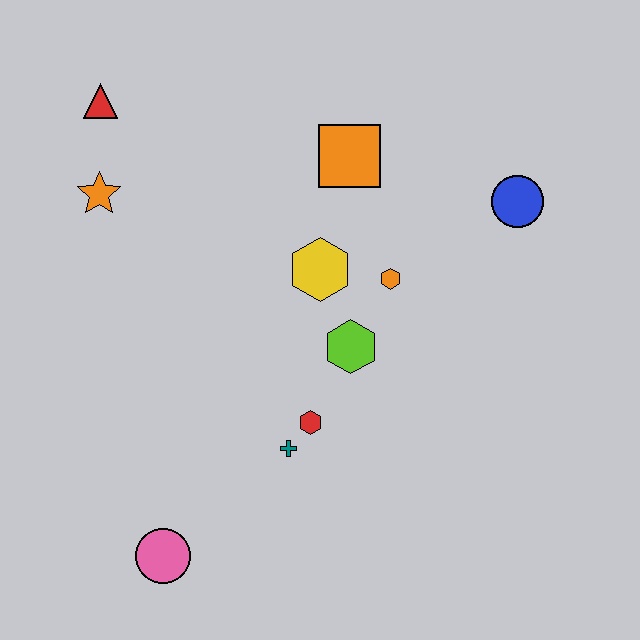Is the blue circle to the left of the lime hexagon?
No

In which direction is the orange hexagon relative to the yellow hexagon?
The orange hexagon is to the right of the yellow hexagon.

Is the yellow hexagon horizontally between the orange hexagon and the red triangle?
Yes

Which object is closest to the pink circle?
The teal cross is closest to the pink circle.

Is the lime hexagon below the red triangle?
Yes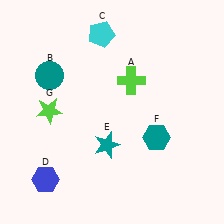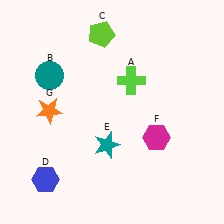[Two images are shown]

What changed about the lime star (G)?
In Image 1, G is lime. In Image 2, it changed to orange.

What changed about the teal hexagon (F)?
In Image 1, F is teal. In Image 2, it changed to magenta.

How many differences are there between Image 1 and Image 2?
There are 3 differences between the two images.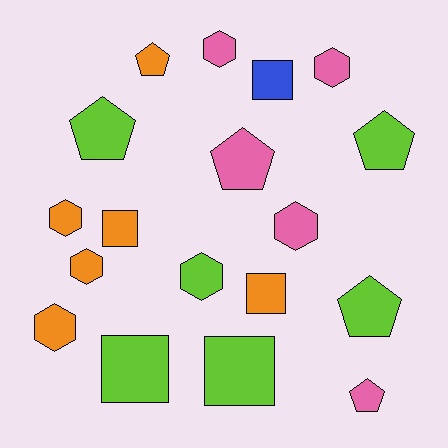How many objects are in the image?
There are 18 objects.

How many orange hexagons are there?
There are 3 orange hexagons.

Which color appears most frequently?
Orange, with 6 objects.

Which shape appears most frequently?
Hexagon, with 7 objects.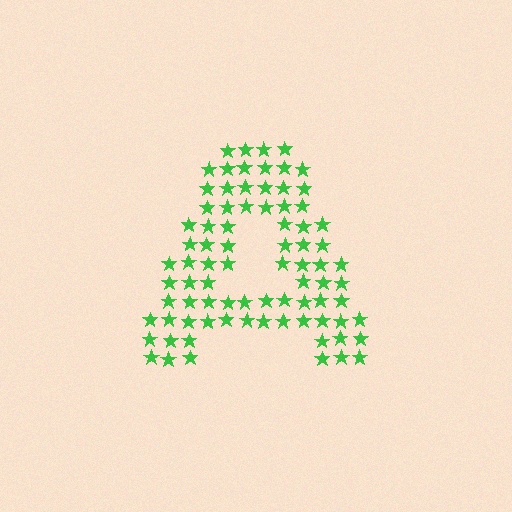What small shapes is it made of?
It is made of small stars.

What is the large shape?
The large shape is the letter A.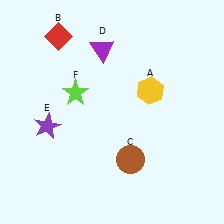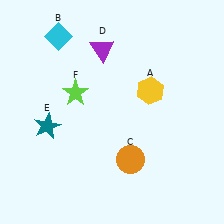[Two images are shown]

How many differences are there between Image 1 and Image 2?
There are 3 differences between the two images.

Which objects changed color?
B changed from red to cyan. C changed from brown to orange. E changed from purple to teal.